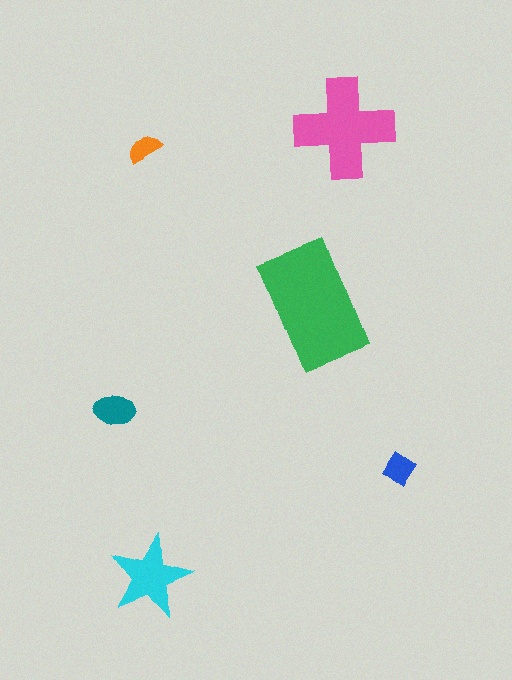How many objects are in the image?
There are 6 objects in the image.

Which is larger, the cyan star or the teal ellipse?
The cyan star.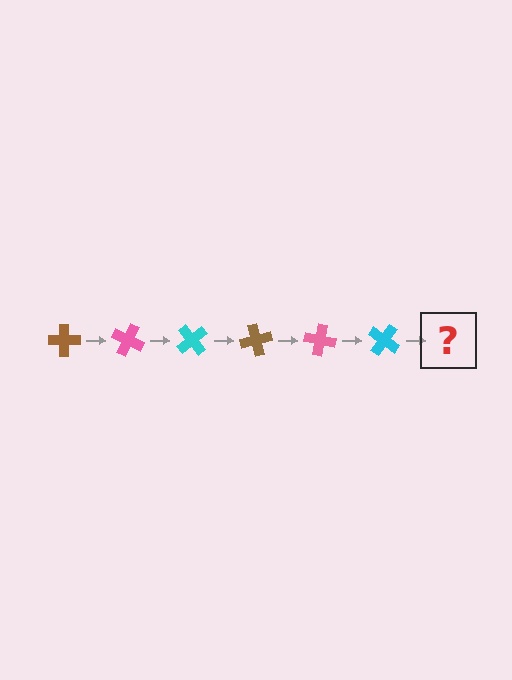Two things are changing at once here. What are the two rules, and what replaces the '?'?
The two rules are that it rotates 25 degrees each step and the color cycles through brown, pink, and cyan. The '?' should be a brown cross, rotated 150 degrees from the start.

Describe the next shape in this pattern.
It should be a brown cross, rotated 150 degrees from the start.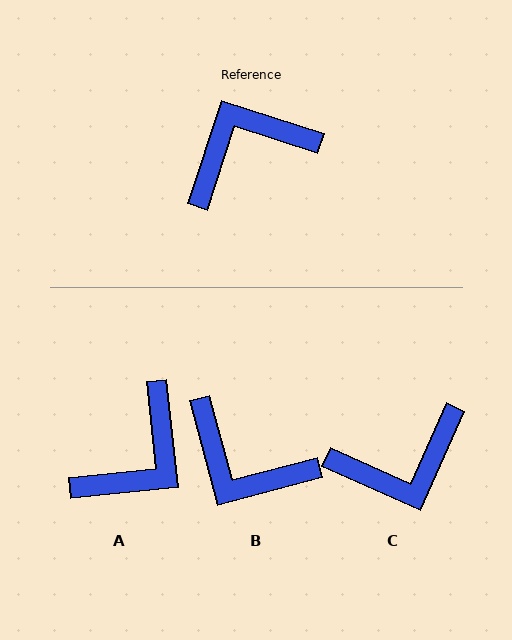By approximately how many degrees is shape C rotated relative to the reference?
Approximately 174 degrees counter-clockwise.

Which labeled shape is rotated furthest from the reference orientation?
C, about 174 degrees away.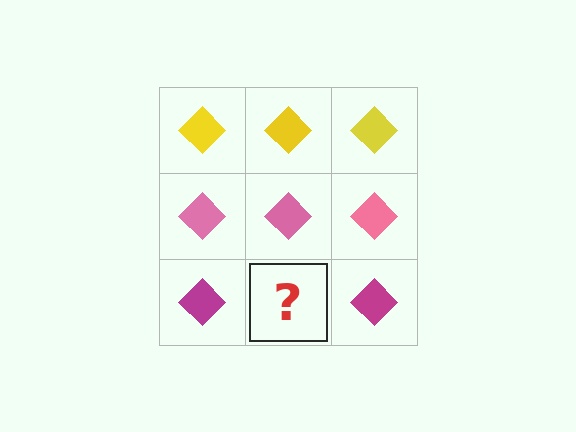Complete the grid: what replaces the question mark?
The question mark should be replaced with a magenta diamond.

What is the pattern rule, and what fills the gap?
The rule is that each row has a consistent color. The gap should be filled with a magenta diamond.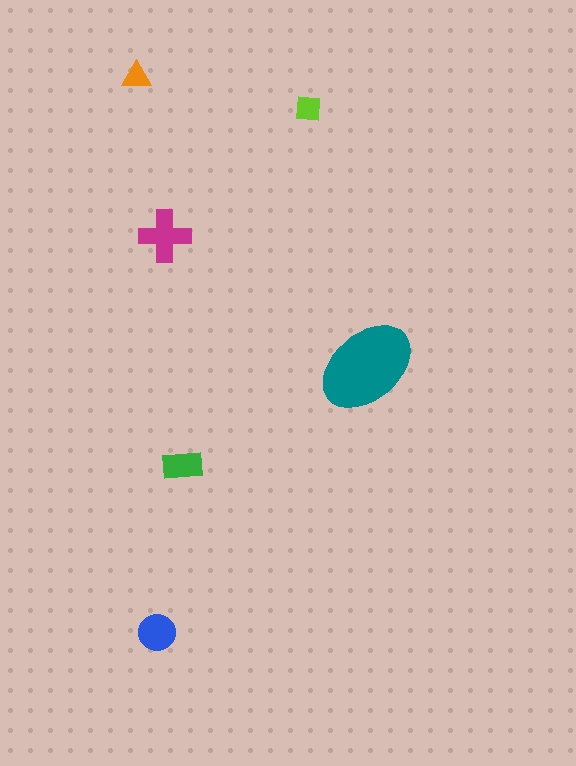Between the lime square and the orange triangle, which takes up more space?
The lime square.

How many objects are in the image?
There are 6 objects in the image.